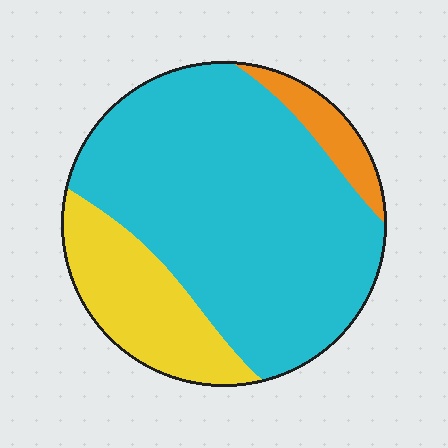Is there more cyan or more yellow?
Cyan.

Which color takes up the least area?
Orange, at roughly 5%.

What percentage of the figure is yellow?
Yellow takes up less than a quarter of the figure.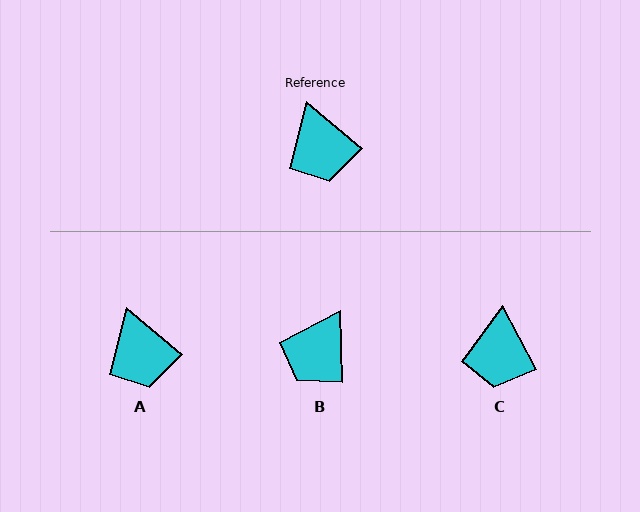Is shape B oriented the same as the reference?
No, it is off by about 48 degrees.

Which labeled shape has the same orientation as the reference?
A.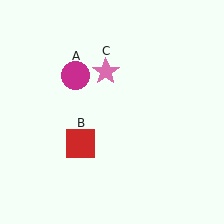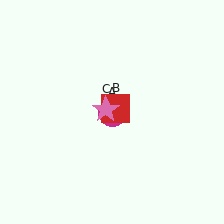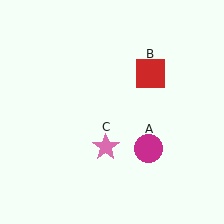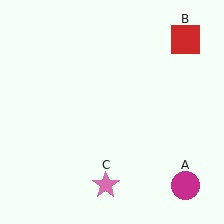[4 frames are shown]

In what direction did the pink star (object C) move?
The pink star (object C) moved down.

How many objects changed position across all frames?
3 objects changed position: magenta circle (object A), red square (object B), pink star (object C).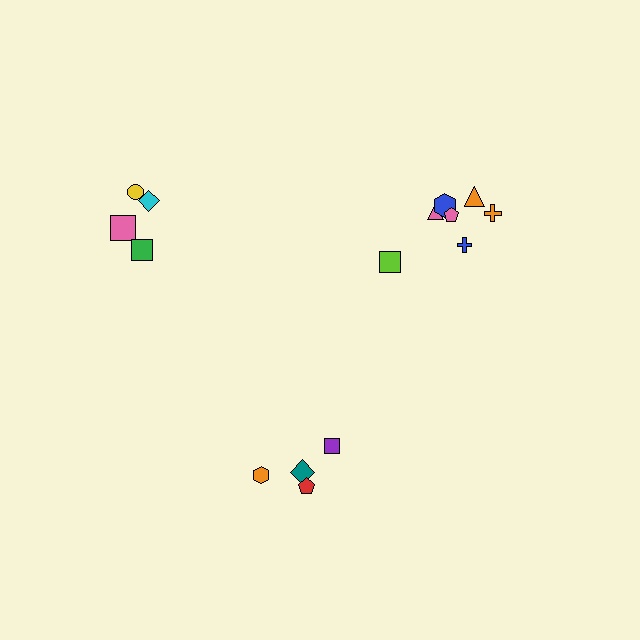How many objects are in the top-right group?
There are 7 objects.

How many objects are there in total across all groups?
There are 15 objects.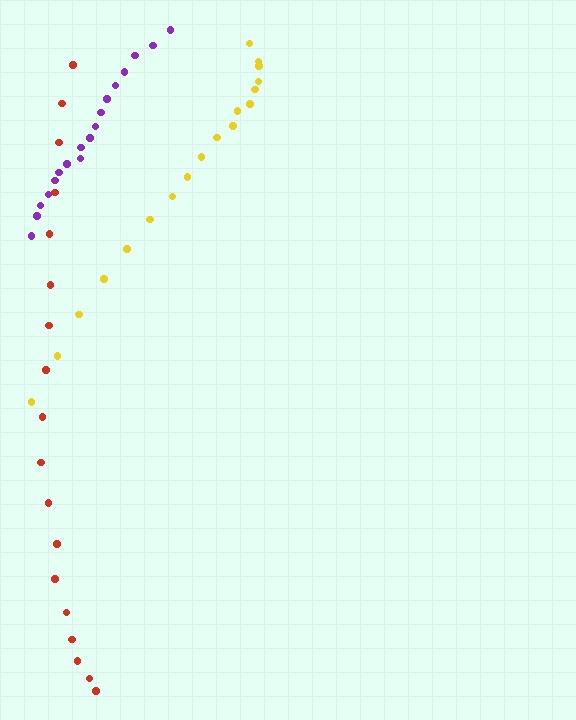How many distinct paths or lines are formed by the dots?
There are 3 distinct paths.